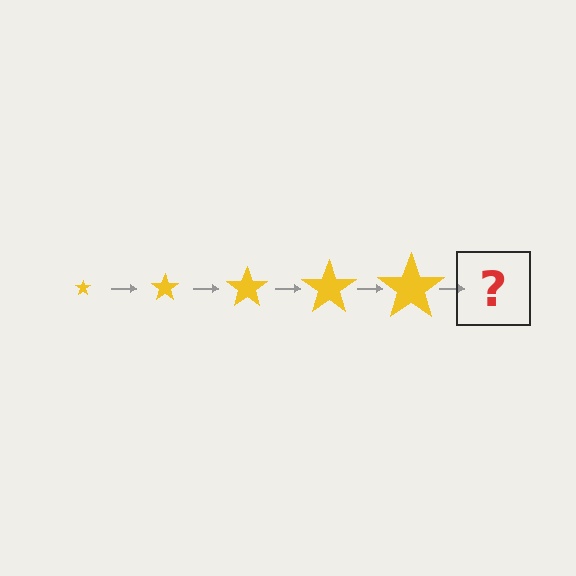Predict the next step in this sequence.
The next step is a yellow star, larger than the previous one.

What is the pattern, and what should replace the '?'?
The pattern is that the star gets progressively larger each step. The '?' should be a yellow star, larger than the previous one.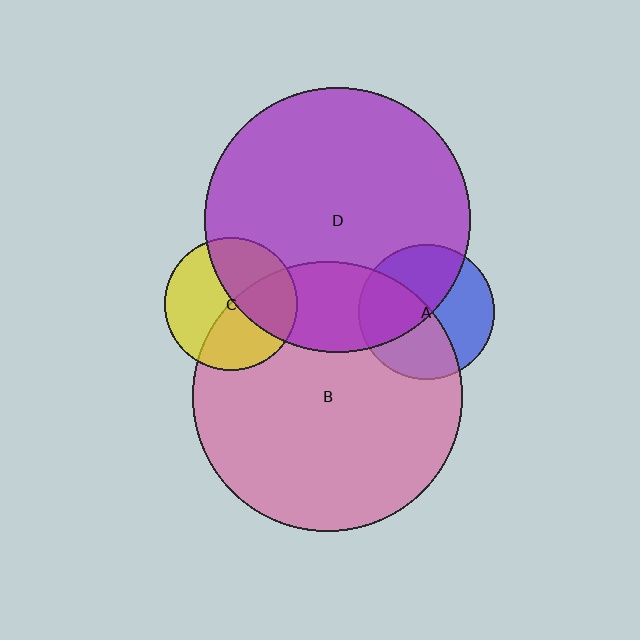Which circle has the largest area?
Circle B (pink).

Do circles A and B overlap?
Yes.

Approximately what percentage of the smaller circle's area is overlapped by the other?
Approximately 50%.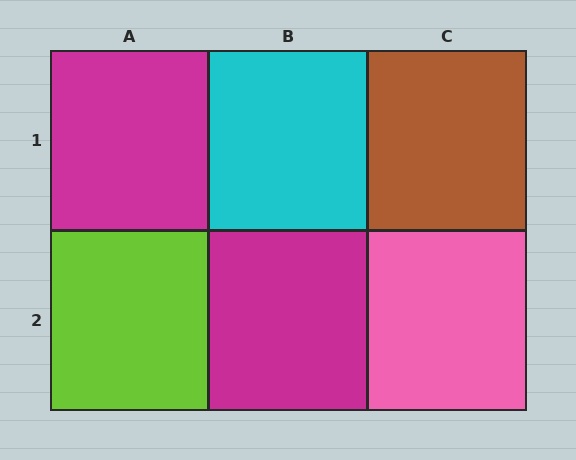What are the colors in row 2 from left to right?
Lime, magenta, pink.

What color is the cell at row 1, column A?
Magenta.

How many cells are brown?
1 cell is brown.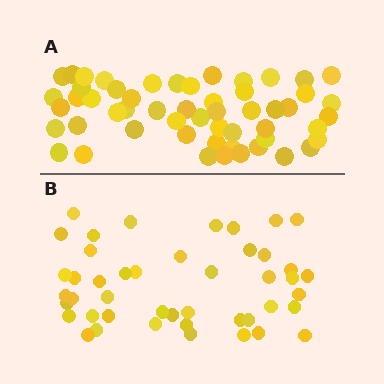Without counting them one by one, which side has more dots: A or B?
Region A (the top region) has more dots.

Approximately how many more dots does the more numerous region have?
Region A has roughly 8 or so more dots than region B.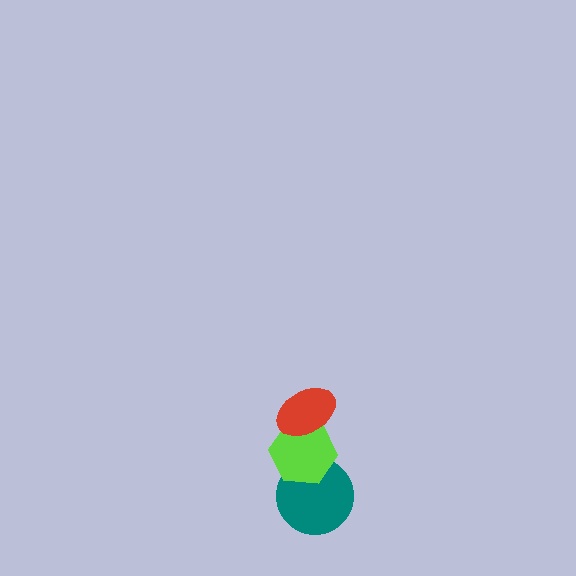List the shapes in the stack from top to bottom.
From top to bottom: the red ellipse, the lime hexagon, the teal circle.